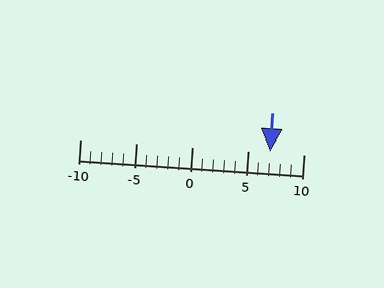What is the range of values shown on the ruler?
The ruler shows values from -10 to 10.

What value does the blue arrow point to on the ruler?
The blue arrow points to approximately 7.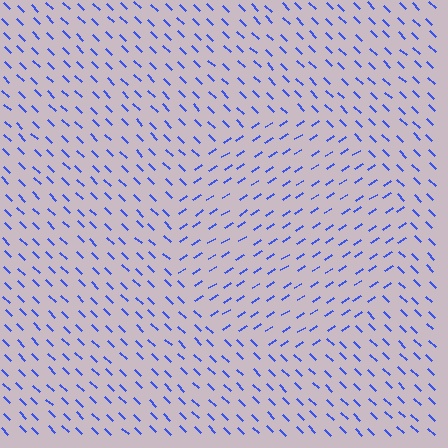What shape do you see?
I see a circle.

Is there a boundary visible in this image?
Yes, there is a texture boundary formed by a change in line orientation.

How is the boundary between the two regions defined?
The boundary is defined purely by a change in line orientation (approximately 78 degrees difference). All lines are the same color and thickness.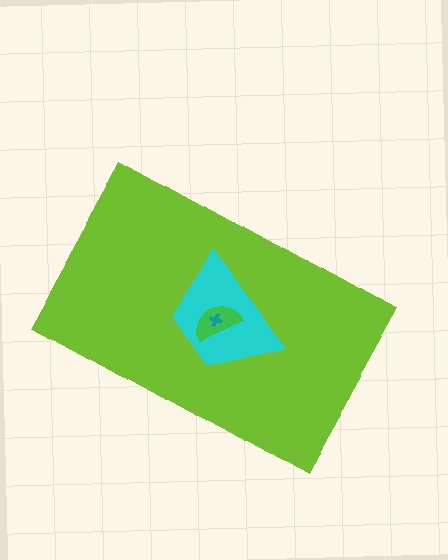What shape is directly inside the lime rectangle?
The cyan trapezoid.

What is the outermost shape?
The lime rectangle.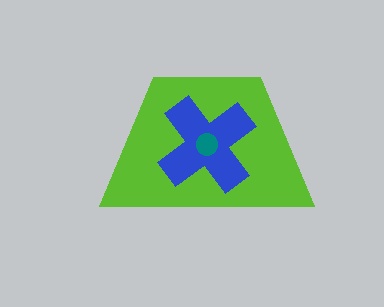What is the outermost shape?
The lime trapezoid.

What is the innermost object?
The teal circle.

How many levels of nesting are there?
3.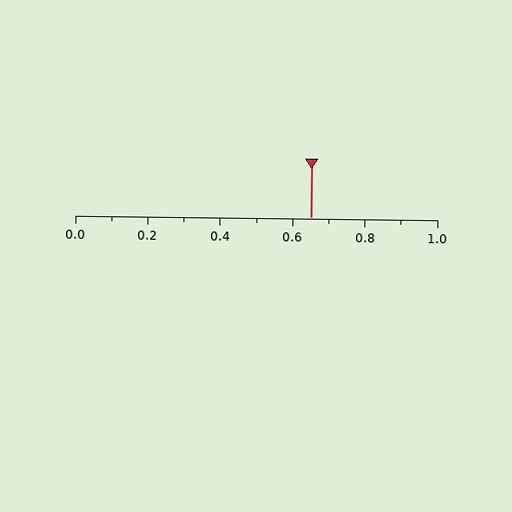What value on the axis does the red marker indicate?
The marker indicates approximately 0.65.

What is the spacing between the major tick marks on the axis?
The major ticks are spaced 0.2 apart.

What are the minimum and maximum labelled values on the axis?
The axis runs from 0.0 to 1.0.